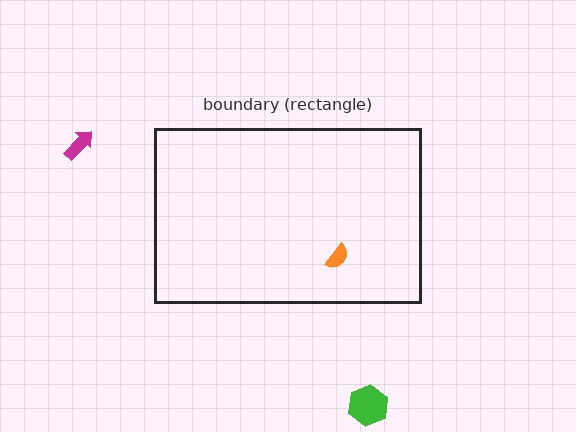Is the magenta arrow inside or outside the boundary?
Outside.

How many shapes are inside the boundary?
1 inside, 2 outside.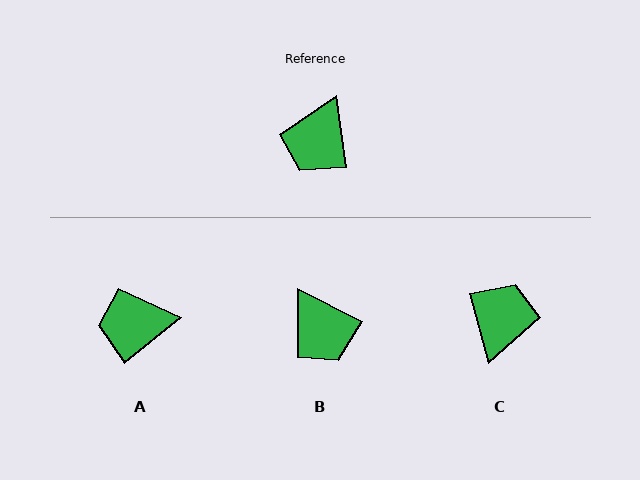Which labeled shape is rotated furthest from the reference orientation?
C, about 173 degrees away.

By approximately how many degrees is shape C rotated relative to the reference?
Approximately 173 degrees clockwise.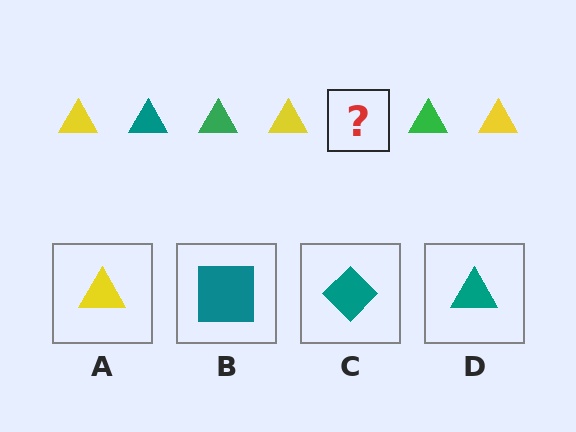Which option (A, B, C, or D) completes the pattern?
D.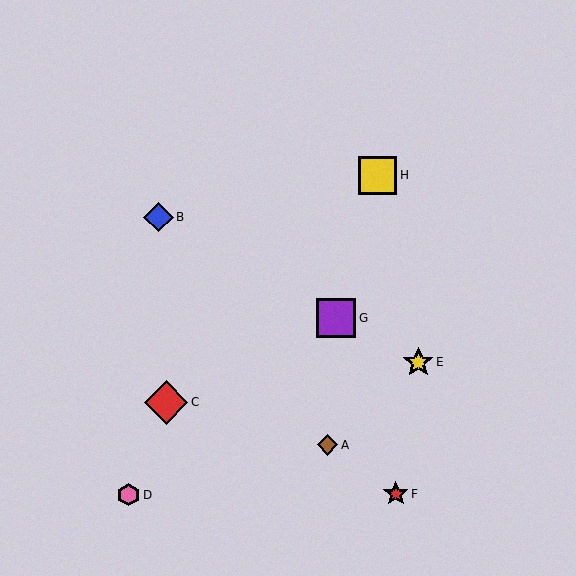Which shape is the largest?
The red diamond (labeled C) is the largest.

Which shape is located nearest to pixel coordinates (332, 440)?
The brown diamond (labeled A) at (328, 445) is nearest to that location.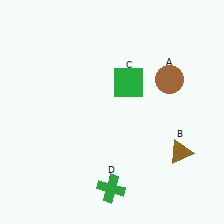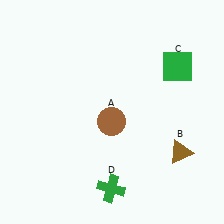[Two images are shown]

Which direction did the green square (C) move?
The green square (C) moved right.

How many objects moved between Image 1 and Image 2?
2 objects moved between the two images.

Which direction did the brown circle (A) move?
The brown circle (A) moved left.